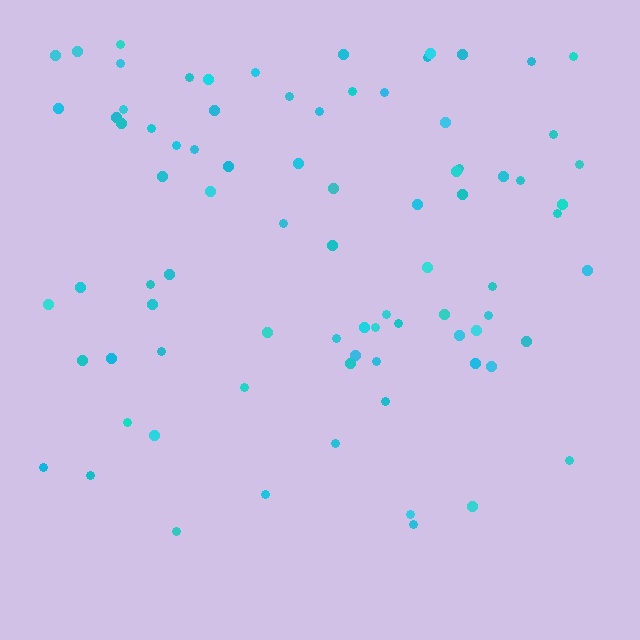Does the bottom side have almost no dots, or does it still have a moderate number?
Still a moderate number, just noticeably fewer than the top.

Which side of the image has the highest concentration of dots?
The top.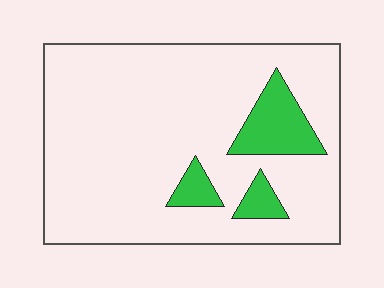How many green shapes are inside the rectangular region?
3.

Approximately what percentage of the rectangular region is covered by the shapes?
Approximately 15%.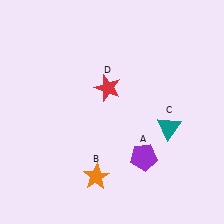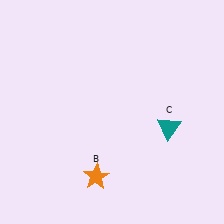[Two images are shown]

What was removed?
The purple pentagon (A), the red star (D) were removed in Image 2.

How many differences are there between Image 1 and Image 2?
There are 2 differences between the two images.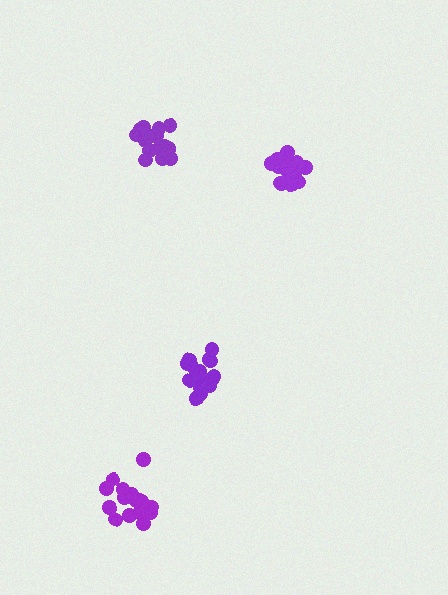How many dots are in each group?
Group 1: 16 dots, Group 2: 17 dots, Group 3: 18 dots, Group 4: 14 dots (65 total).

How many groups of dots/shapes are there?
There are 4 groups.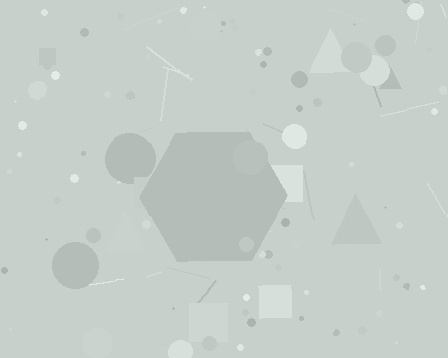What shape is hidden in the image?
A hexagon is hidden in the image.